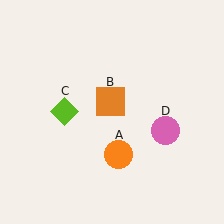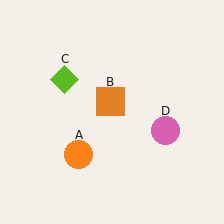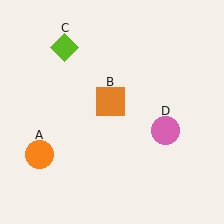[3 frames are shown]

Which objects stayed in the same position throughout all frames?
Orange square (object B) and pink circle (object D) remained stationary.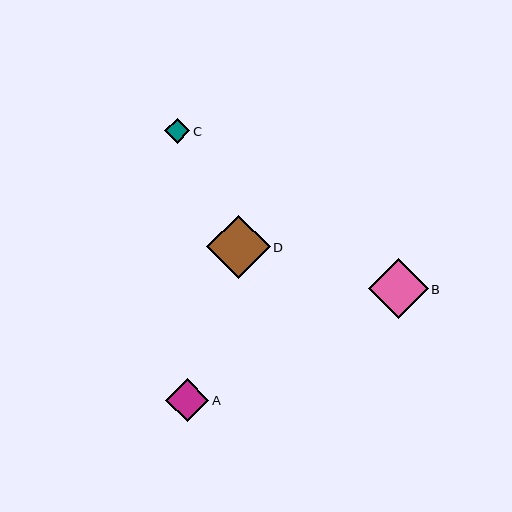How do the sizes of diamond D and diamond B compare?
Diamond D and diamond B are approximately the same size.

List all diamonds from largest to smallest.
From largest to smallest: D, B, A, C.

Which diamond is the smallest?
Diamond C is the smallest with a size of approximately 25 pixels.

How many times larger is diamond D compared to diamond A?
Diamond D is approximately 1.5 times the size of diamond A.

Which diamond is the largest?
Diamond D is the largest with a size of approximately 64 pixels.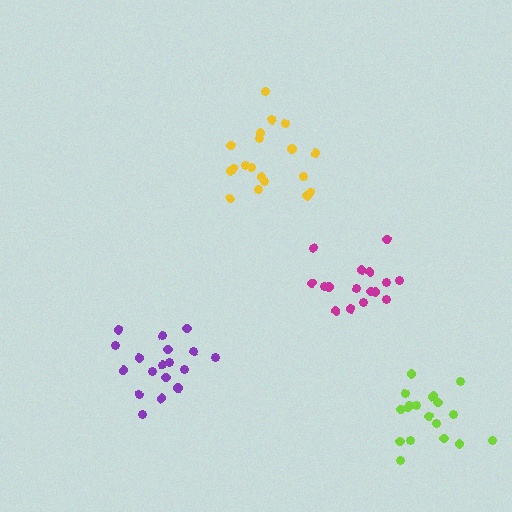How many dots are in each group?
Group 1: 19 dots, Group 2: 16 dots, Group 3: 18 dots, Group 4: 18 dots (71 total).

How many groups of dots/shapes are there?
There are 4 groups.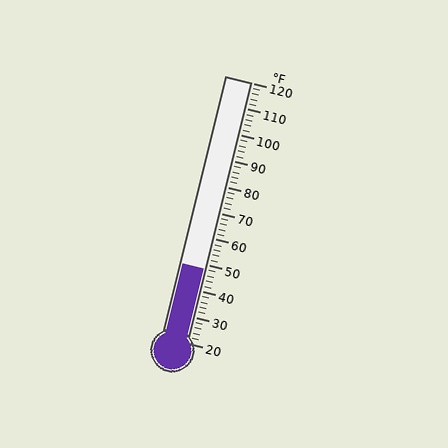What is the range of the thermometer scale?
The thermometer scale ranges from 20°F to 120°F.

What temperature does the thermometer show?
The thermometer shows approximately 48°F.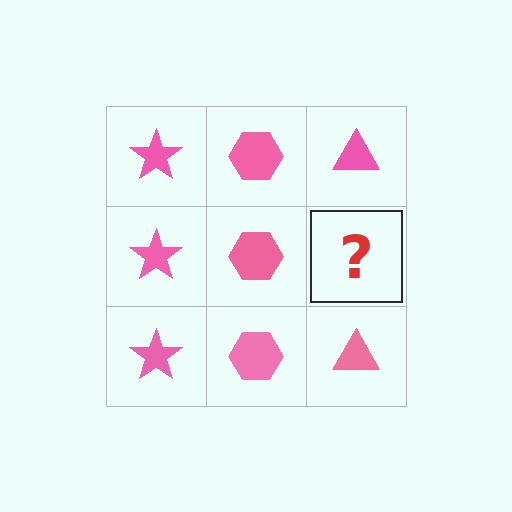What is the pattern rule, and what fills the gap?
The rule is that each column has a consistent shape. The gap should be filled with a pink triangle.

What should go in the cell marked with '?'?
The missing cell should contain a pink triangle.